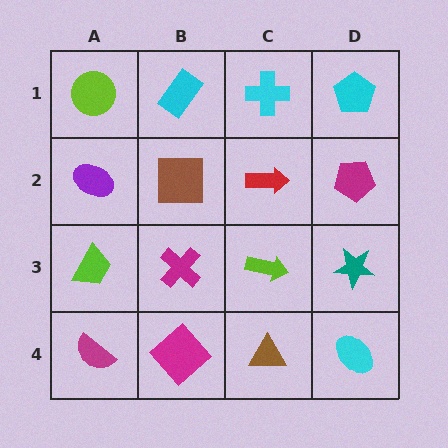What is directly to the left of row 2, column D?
A red arrow.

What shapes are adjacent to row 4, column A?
A lime trapezoid (row 3, column A), a magenta diamond (row 4, column B).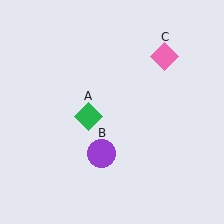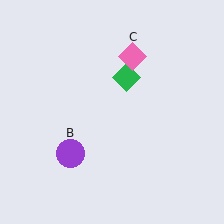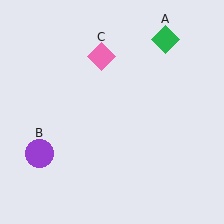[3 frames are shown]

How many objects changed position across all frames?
3 objects changed position: green diamond (object A), purple circle (object B), pink diamond (object C).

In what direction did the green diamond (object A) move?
The green diamond (object A) moved up and to the right.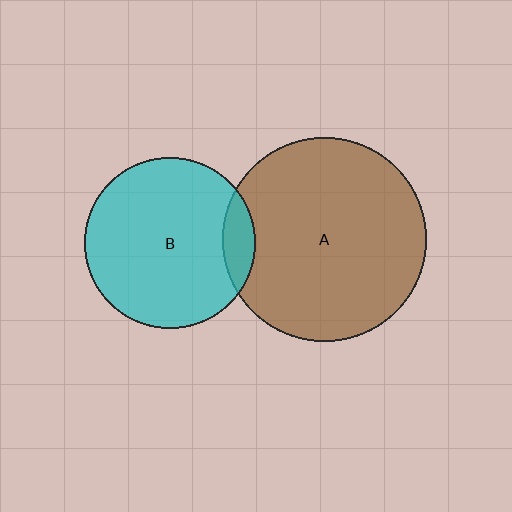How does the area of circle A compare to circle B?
Approximately 1.4 times.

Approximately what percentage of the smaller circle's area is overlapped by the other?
Approximately 10%.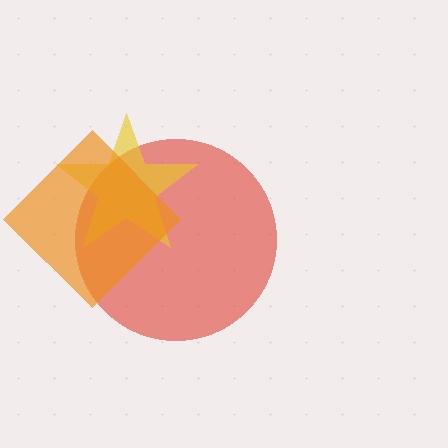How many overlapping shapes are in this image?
There are 3 overlapping shapes in the image.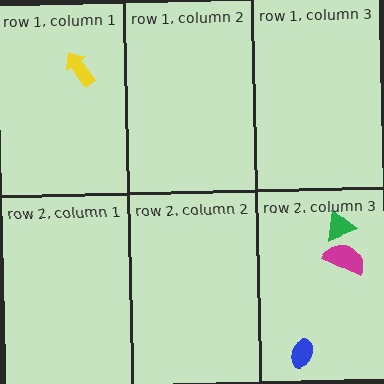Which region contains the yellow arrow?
The row 1, column 1 region.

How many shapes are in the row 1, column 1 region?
1.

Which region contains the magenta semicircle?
The row 2, column 3 region.